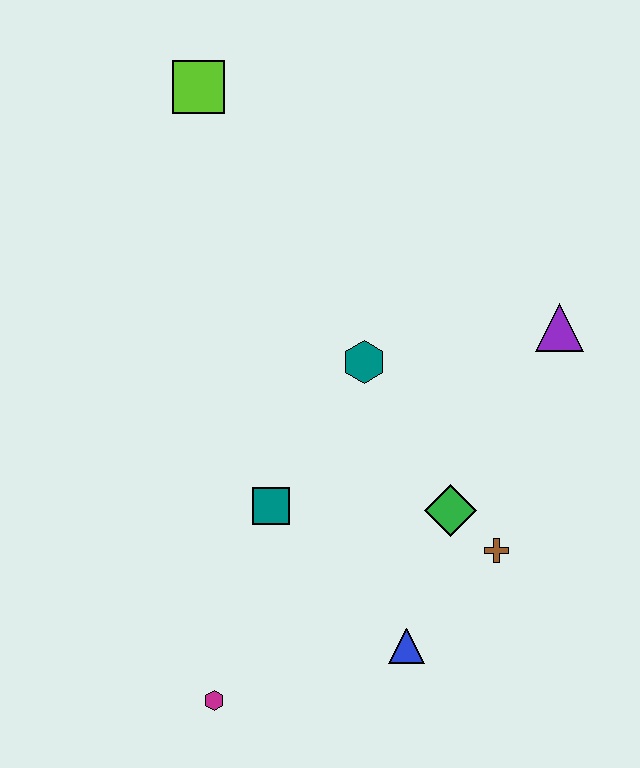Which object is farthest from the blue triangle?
The lime square is farthest from the blue triangle.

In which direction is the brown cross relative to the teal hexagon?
The brown cross is below the teal hexagon.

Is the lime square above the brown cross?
Yes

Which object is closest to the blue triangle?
The brown cross is closest to the blue triangle.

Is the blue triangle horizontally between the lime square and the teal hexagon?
No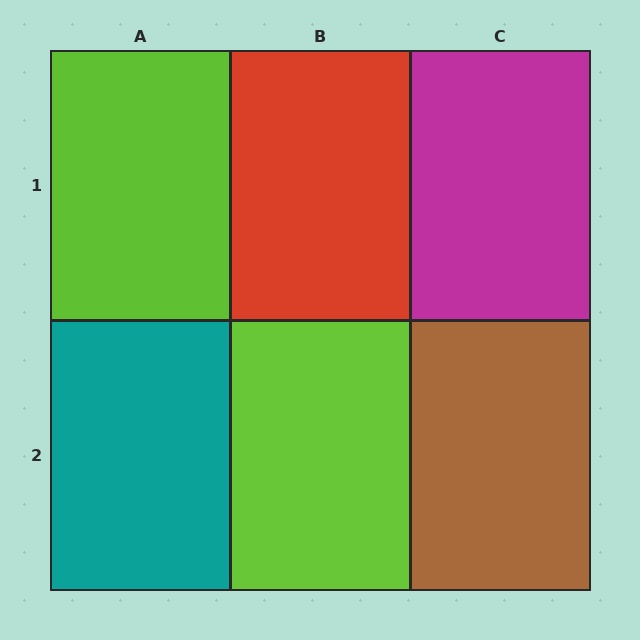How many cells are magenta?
1 cell is magenta.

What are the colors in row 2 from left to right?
Teal, lime, brown.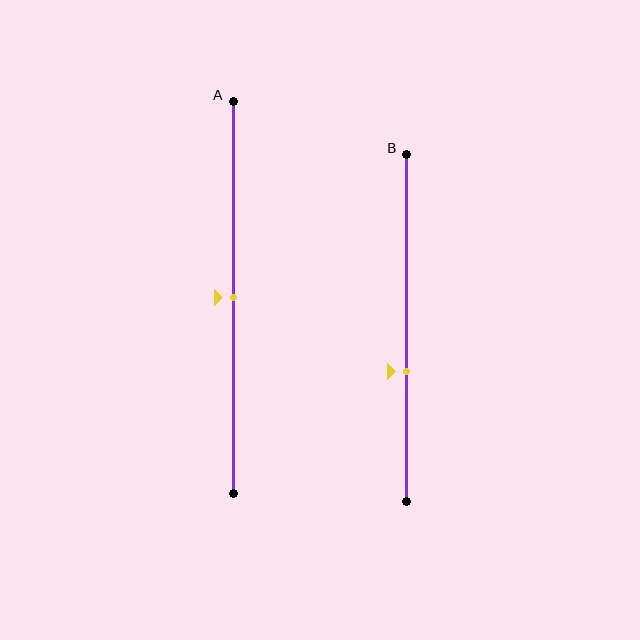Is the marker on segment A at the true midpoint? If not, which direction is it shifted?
Yes, the marker on segment A is at the true midpoint.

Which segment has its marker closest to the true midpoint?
Segment A has its marker closest to the true midpoint.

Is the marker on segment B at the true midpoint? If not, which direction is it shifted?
No, the marker on segment B is shifted downward by about 12% of the segment length.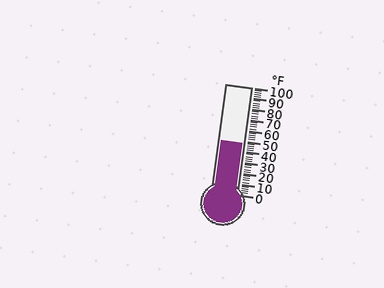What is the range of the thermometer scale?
The thermometer scale ranges from 0°F to 100°F.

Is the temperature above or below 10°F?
The temperature is above 10°F.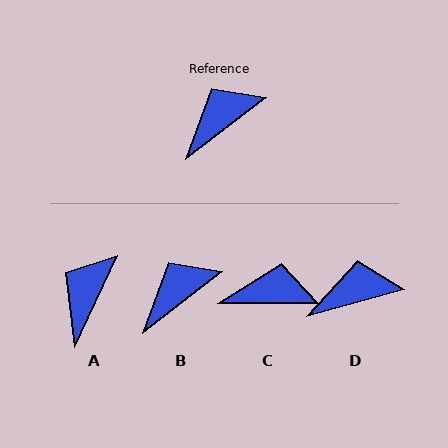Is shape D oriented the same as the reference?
No, it is off by about 22 degrees.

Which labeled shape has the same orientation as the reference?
B.